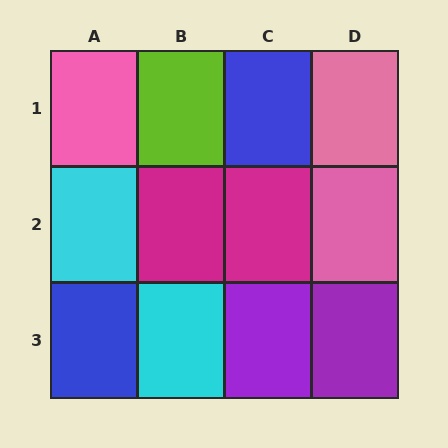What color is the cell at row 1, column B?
Lime.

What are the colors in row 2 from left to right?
Cyan, magenta, magenta, pink.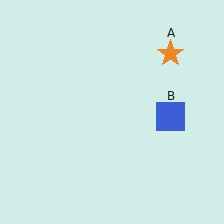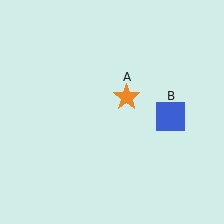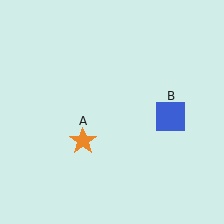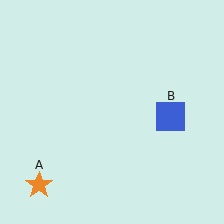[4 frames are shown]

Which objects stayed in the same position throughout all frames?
Blue square (object B) remained stationary.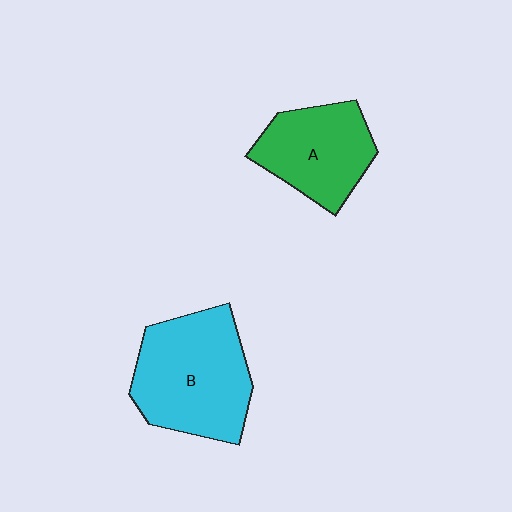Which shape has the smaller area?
Shape A (green).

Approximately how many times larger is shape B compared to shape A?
Approximately 1.4 times.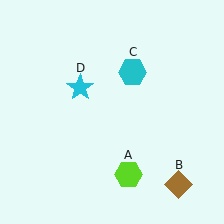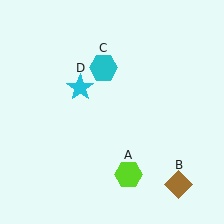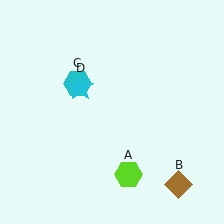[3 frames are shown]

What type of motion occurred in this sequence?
The cyan hexagon (object C) rotated counterclockwise around the center of the scene.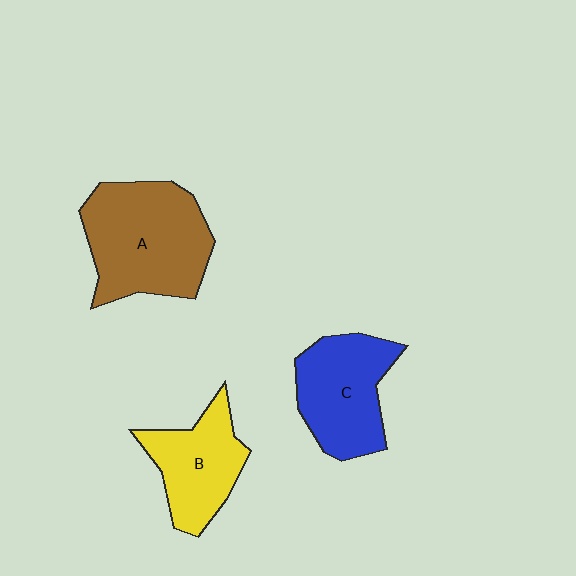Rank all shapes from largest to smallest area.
From largest to smallest: A (brown), C (blue), B (yellow).